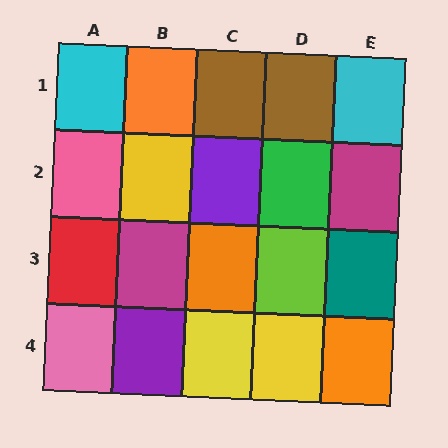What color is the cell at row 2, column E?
Magenta.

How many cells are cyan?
2 cells are cyan.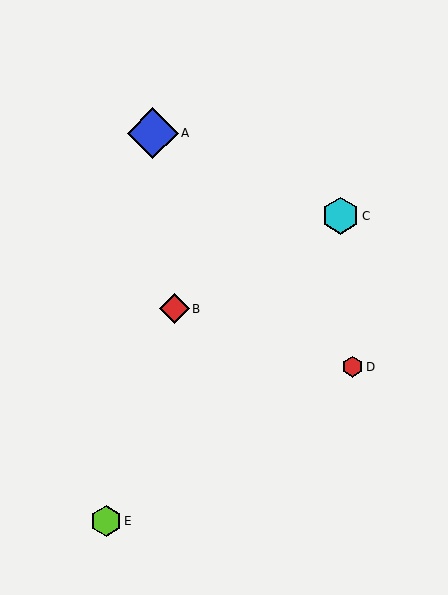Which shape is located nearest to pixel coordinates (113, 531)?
The lime hexagon (labeled E) at (106, 521) is nearest to that location.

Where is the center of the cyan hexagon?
The center of the cyan hexagon is at (341, 216).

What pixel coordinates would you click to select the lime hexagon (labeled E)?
Click at (106, 521) to select the lime hexagon E.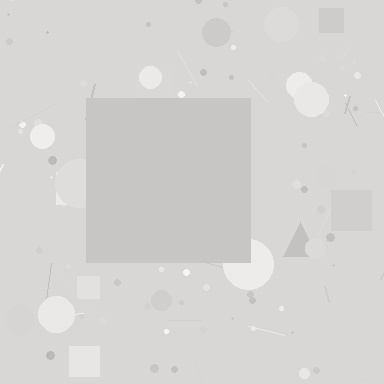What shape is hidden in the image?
A square is hidden in the image.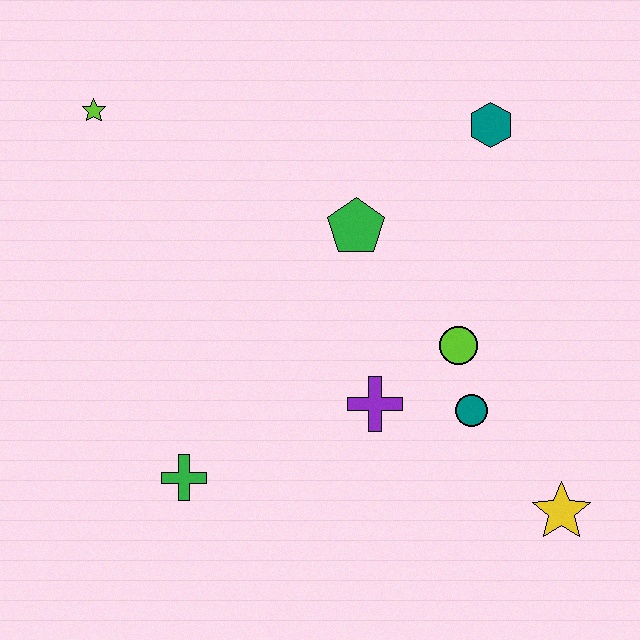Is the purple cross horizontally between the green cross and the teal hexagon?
Yes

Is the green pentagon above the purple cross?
Yes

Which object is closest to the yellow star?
The teal circle is closest to the yellow star.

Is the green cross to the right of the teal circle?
No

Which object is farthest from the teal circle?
The lime star is farthest from the teal circle.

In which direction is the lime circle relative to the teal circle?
The lime circle is above the teal circle.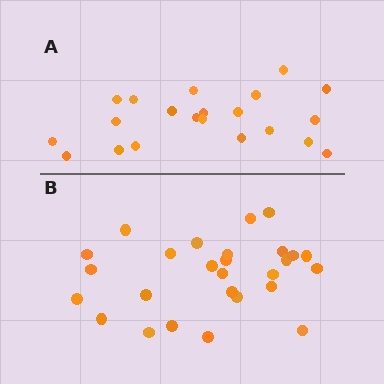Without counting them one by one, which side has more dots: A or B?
Region B (the bottom region) has more dots.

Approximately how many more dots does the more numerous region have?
Region B has about 6 more dots than region A.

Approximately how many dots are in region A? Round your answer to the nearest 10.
About 20 dots. (The exact count is 21, which rounds to 20.)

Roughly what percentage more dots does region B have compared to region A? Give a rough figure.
About 30% more.